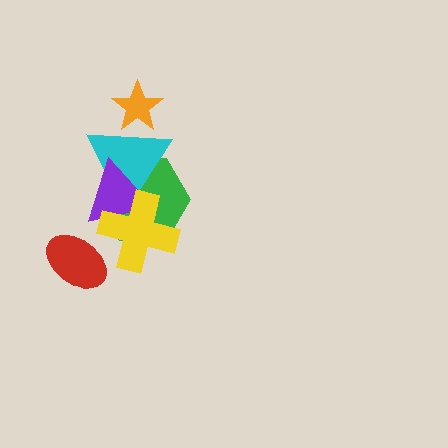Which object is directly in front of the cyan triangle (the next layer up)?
The purple triangle is directly in front of the cyan triangle.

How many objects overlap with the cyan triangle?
4 objects overlap with the cyan triangle.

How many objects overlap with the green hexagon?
3 objects overlap with the green hexagon.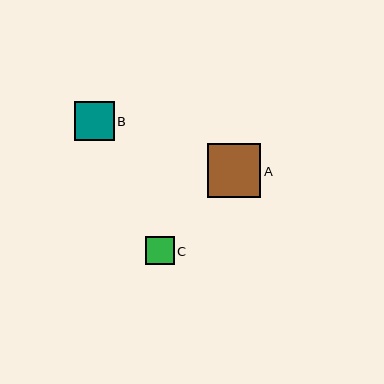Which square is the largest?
Square A is the largest with a size of approximately 53 pixels.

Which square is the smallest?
Square C is the smallest with a size of approximately 28 pixels.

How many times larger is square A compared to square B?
Square A is approximately 1.3 times the size of square B.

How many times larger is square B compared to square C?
Square B is approximately 1.4 times the size of square C.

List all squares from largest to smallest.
From largest to smallest: A, B, C.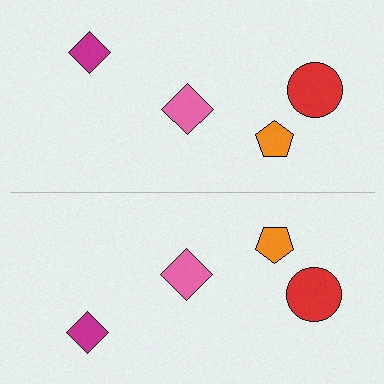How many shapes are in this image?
There are 8 shapes in this image.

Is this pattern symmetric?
Yes, this pattern has bilateral (reflection) symmetry.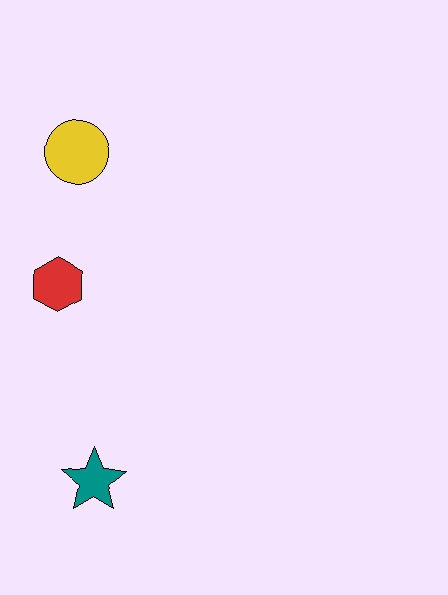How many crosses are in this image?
There are no crosses.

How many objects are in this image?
There are 3 objects.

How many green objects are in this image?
There are no green objects.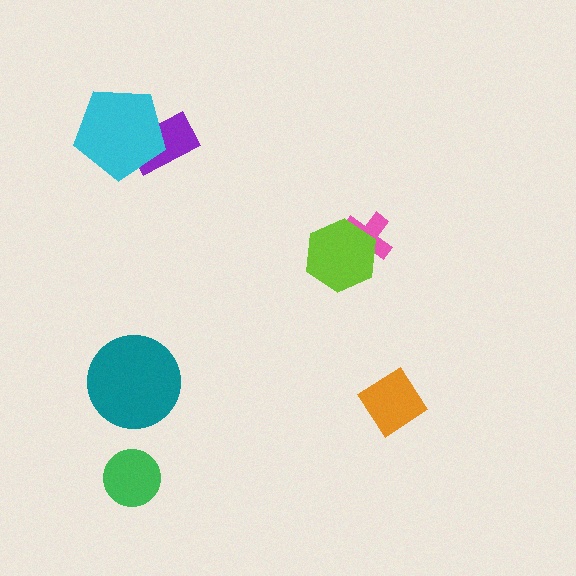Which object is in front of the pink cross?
The lime hexagon is in front of the pink cross.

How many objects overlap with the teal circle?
0 objects overlap with the teal circle.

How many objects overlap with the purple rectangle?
1 object overlaps with the purple rectangle.